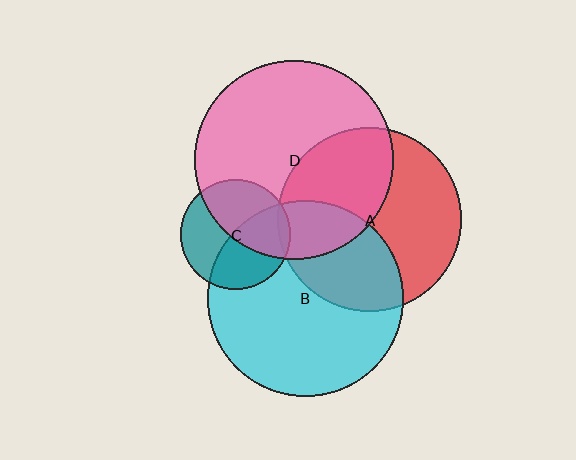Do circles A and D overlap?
Yes.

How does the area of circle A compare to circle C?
Approximately 2.8 times.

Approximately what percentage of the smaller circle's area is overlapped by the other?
Approximately 40%.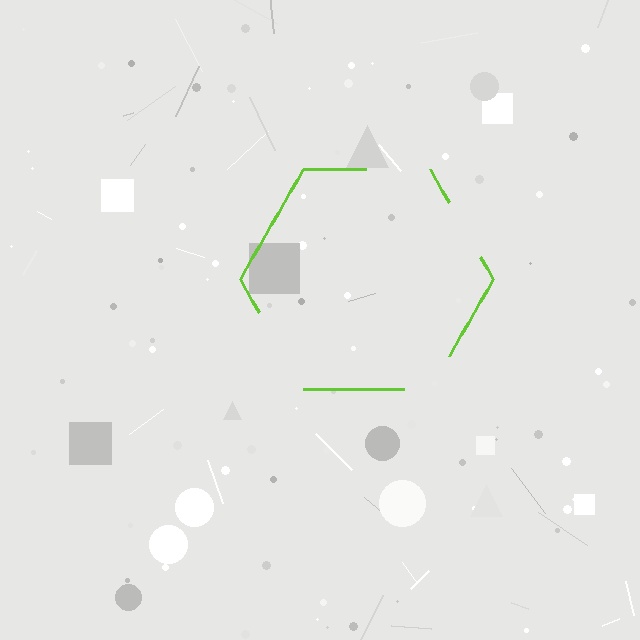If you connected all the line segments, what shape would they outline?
They would outline a hexagon.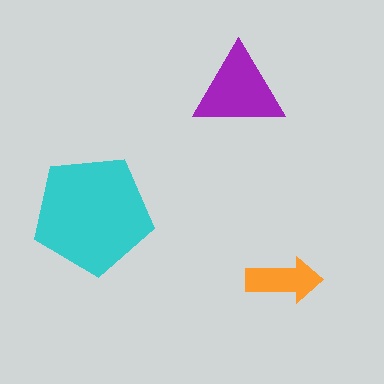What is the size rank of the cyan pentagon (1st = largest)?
1st.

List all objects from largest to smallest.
The cyan pentagon, the purple triangle, the orange arrow.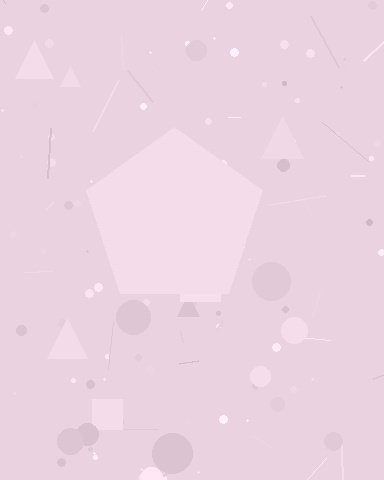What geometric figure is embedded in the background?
A pentagon is embedded in the background.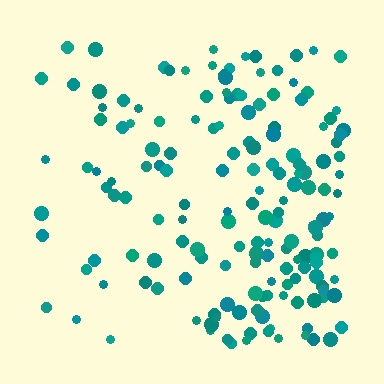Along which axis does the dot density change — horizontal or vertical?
Horizontal.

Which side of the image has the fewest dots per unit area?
The left.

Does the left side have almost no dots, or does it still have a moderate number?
Still a moderate number, just noticeably fewer than the right.